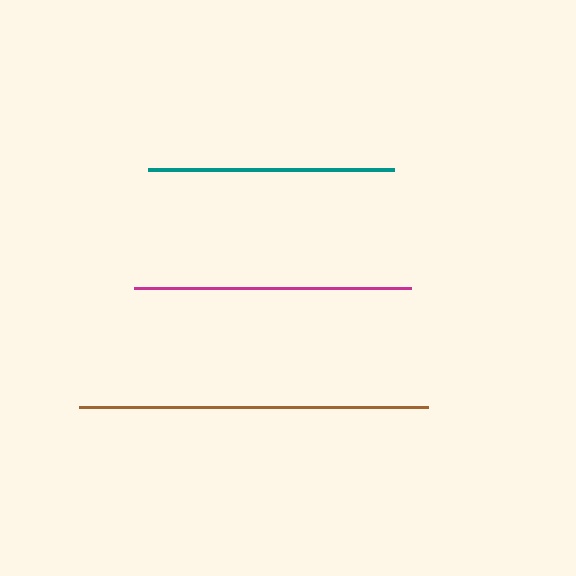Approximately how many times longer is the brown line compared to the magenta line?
The brown line is approximately 1.3 times the length of the magenta line.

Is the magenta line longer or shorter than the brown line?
The brown line is longer than the magenta line.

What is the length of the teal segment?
The teal segment is approximately 246 pixels long.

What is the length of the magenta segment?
The magenta segment is approximately 277 pixels long.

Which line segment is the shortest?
The teal line is the shortest at approximately 246 pixels.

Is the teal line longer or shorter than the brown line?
The brown line is longer than the teal line.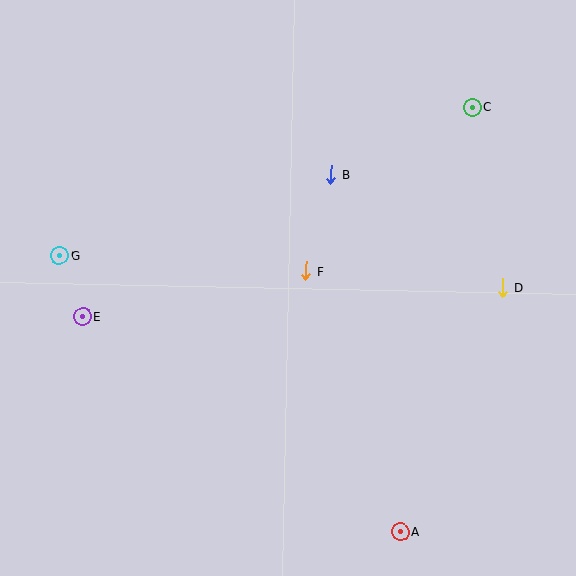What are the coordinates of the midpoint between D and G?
The midpoint between D and G is at (281, 272).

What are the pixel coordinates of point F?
Point F is at (306, 271).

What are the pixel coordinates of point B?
Point B is at (331, 175).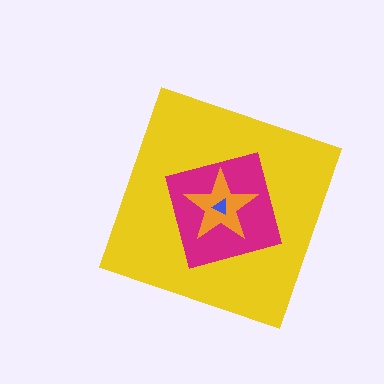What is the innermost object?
The blue triangle.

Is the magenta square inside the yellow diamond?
Yes.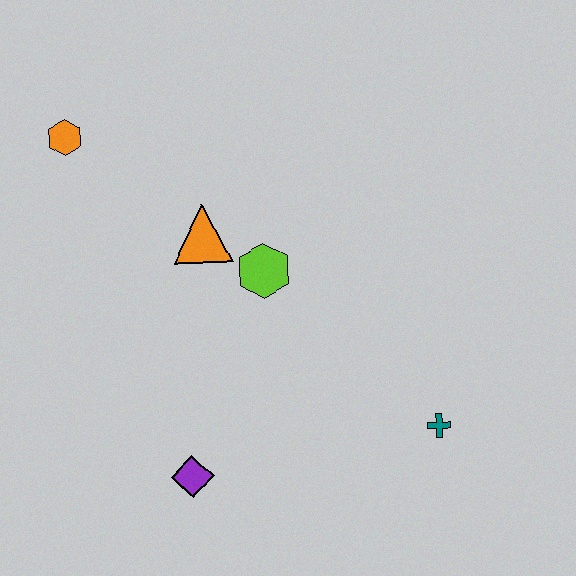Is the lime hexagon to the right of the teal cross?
No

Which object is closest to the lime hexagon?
The orange triangle is closest to the lime hexagon.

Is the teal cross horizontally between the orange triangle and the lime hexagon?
No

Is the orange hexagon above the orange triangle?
Yes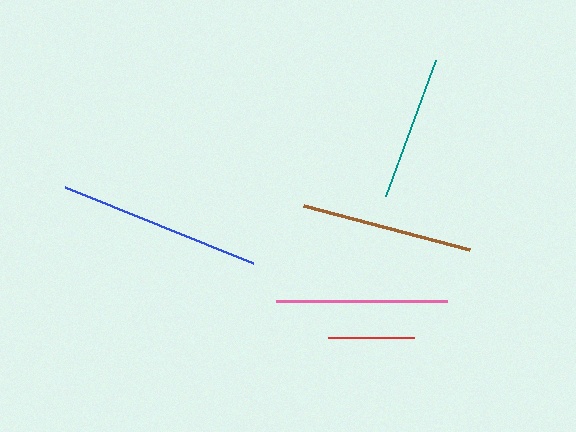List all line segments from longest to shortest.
From longest to shortest: blue, pink, brown, teal, red.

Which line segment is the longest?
The blue line is the longest at approximately 202 pixels.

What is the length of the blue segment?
The blue segment is approximately 202 pixels long.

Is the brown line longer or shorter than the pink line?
The pink line is longer than the brown line.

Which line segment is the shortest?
The red line is the shortest at approximately 85 pixels.